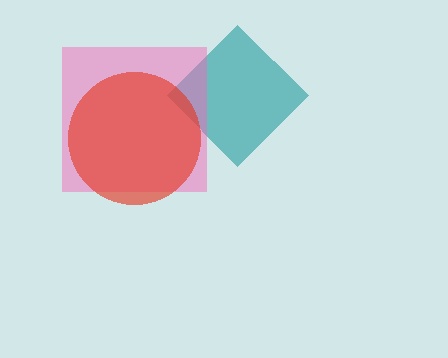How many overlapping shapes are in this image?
There are 3 overlapping shapes in the image.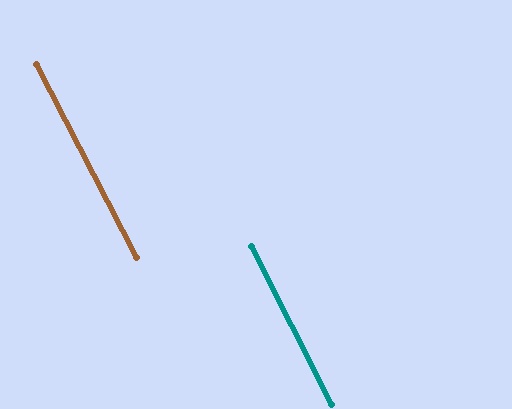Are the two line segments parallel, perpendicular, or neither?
Parallel — their directions differ by only 0.7°.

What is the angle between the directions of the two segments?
Approximately 1 degree.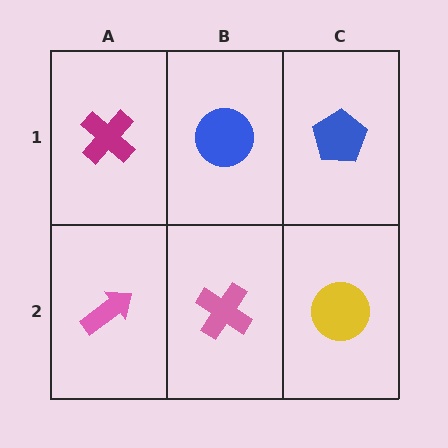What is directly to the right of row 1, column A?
A blue circle.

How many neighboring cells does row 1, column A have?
2.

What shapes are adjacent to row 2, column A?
A magenta cross (row 1, column A), a pink cross (row 2, column B).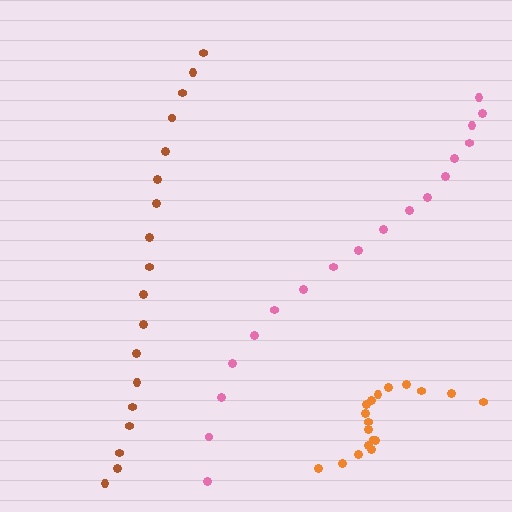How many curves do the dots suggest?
There are 3 distinct paths.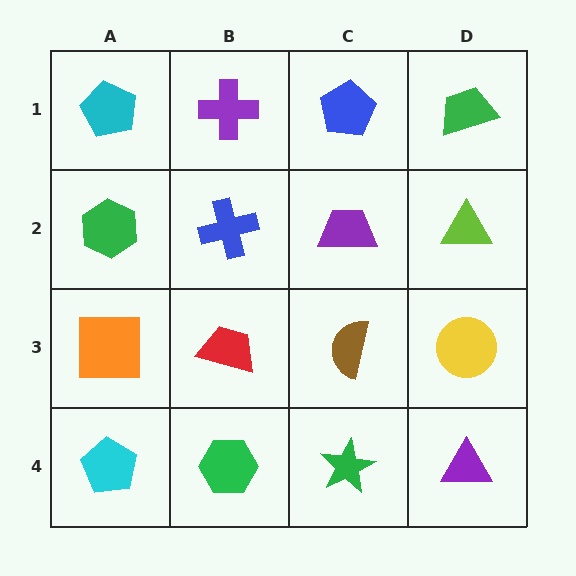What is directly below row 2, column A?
An orange square.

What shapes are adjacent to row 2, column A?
A cyan pentagon (row 1, column A), an orange square (row 3, column A), a blue cross (row 2, column B).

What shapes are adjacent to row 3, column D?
A lime triangle (row 2, column D), a purple triangle (row 4, column D), a brown semicircle (row 3, column C).